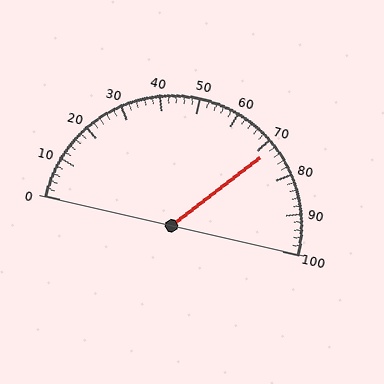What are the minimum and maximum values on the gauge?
The gauge ranges from 0 to 100.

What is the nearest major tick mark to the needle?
The nearest major tick mark is 70.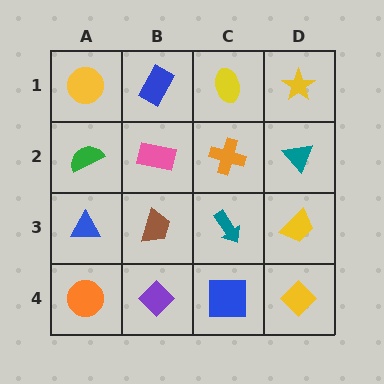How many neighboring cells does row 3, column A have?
3.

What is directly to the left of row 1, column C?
A blue rectangle.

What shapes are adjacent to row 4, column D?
A yellow trapezoid (row 3, column D), a blue square (row 4, column C).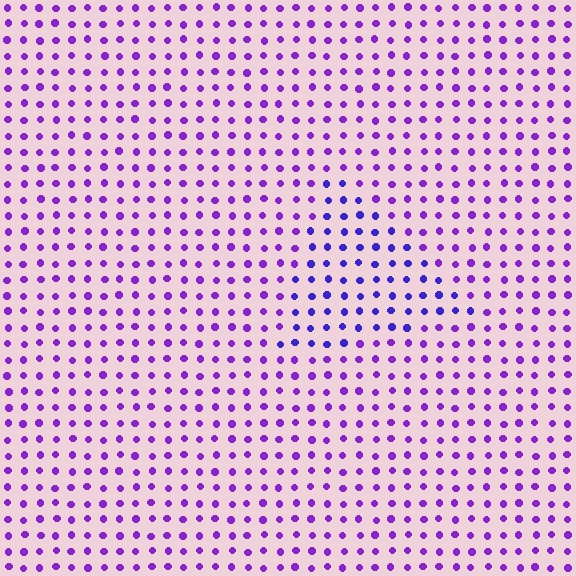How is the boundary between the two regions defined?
The boundary is defined purely by a slight shift in hue (about 27 degrees). Spacing, size, and orientation are identical on both sides.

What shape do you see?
I see a triangle.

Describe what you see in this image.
The image is filled with small purple elements in a uniform arrangement. A triangle-shaped region is visible where the elements are tinted to a slightly different hue, forming a subtle color boundary.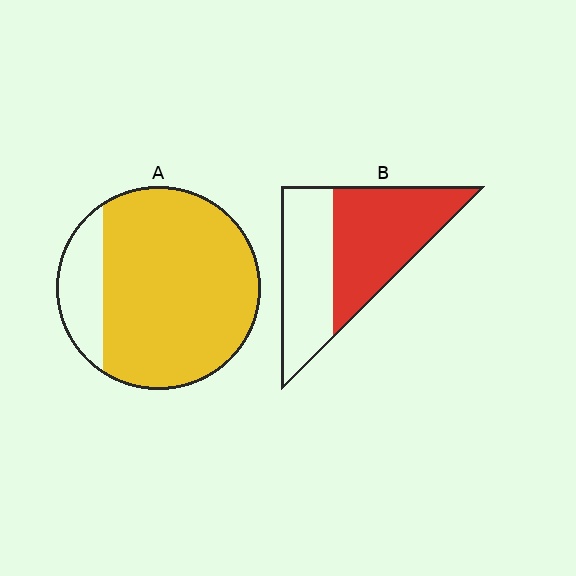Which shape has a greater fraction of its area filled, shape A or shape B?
Shape A.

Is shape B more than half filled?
Yes.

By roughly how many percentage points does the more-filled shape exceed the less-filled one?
By roughly 25 percentage points (A over B).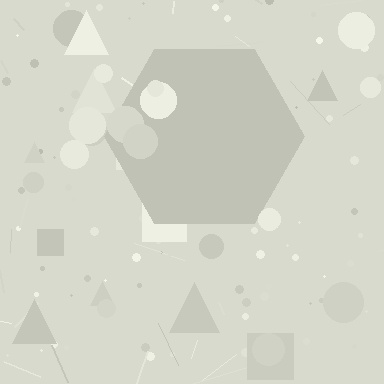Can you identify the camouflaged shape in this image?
The camouflaged shape is a hexagon.